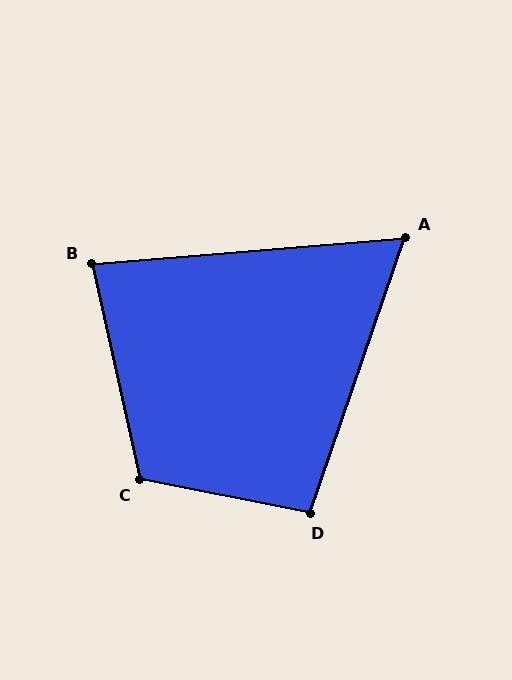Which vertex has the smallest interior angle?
A, at approximately 66 degrees.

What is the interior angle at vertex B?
Approximately 82 degrees (acute).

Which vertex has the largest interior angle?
C, at approximately 114 degrees.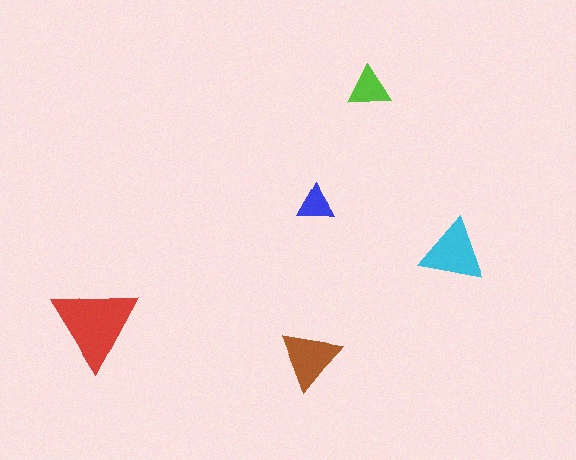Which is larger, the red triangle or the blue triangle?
The red one.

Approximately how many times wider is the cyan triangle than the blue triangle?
About 1.5 times wider.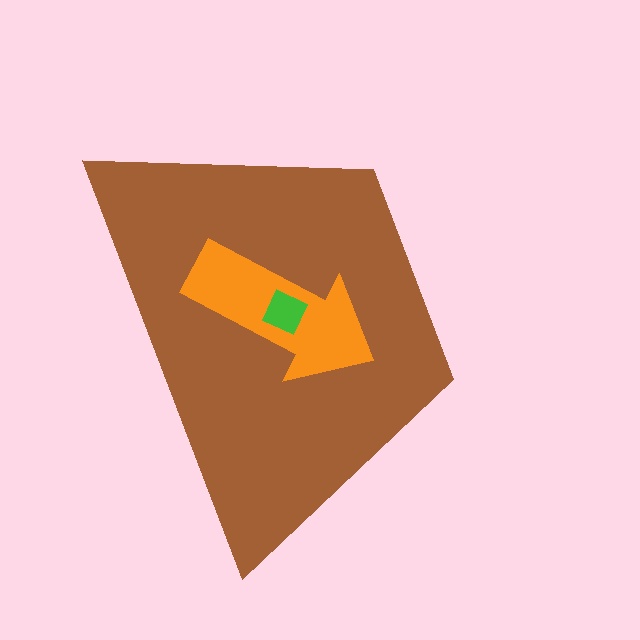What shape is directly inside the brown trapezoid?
The orange arrow.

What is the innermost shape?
The green diamond.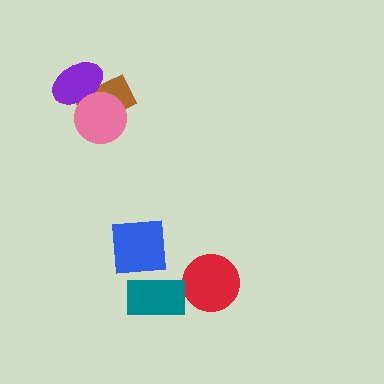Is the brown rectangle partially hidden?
Yes, it is partially covered by another shape.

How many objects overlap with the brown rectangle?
2 objects overlap with the brown rectangle.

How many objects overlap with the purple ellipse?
2 objects overlap with the purple ellipse.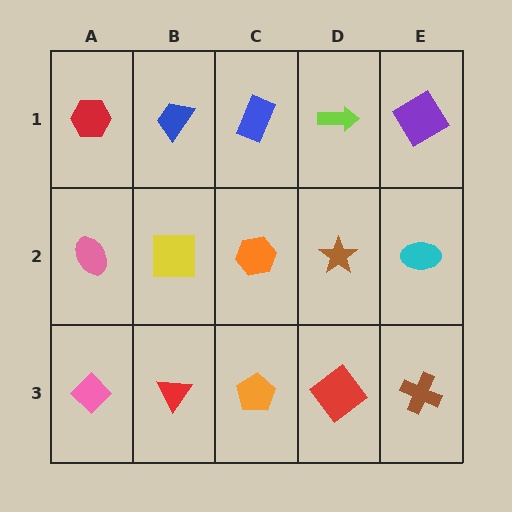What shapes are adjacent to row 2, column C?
A blue rectangle (row 1, column C), an orange pentagon (row 3, column C), a yellow square (row 2, column B), a brown star (row 2, column D).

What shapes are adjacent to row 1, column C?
An orange hexagon (row 2, column C), a blue trapezoid (row 1, column B), a lime arrow (row 1, column D).